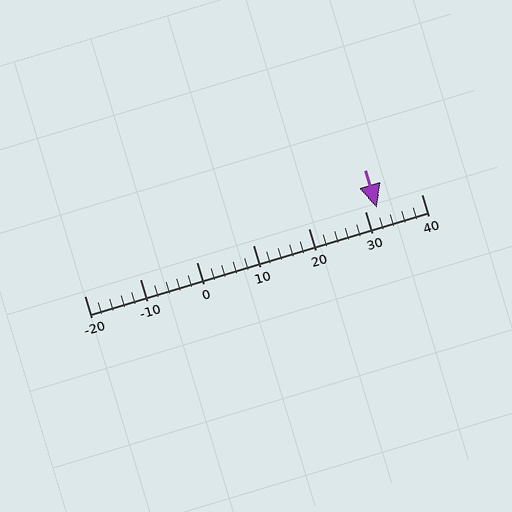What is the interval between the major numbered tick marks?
The major tick marks are spaced 10 units apart.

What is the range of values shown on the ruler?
The ruler shows values from -20 to 40.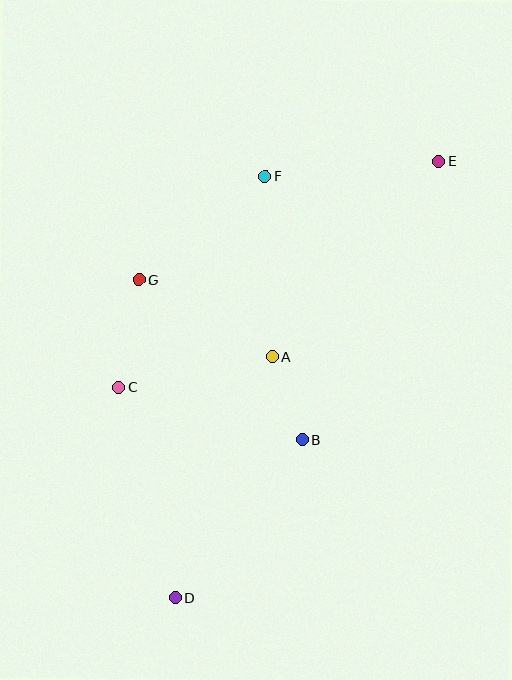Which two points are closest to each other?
Points A and B are closest to each other.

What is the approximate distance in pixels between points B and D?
The distance between B and D is approximately 203 pixels.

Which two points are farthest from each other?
Points D and E are farthest from each other.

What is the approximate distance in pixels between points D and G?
The distance between D and G is approximately 321 pixels.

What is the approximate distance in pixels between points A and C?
The distance between A and C is approximately 156 pixels.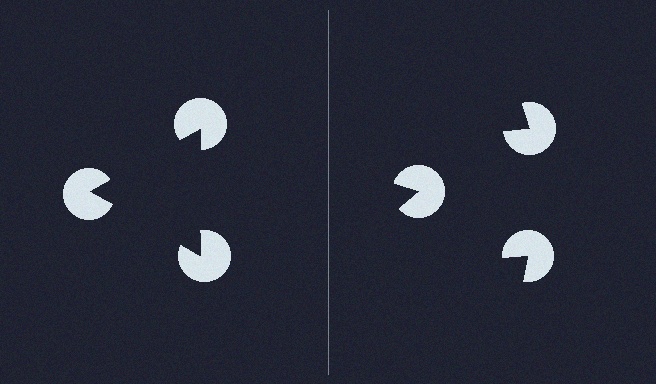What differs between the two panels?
The pac-man discs are positioned identically on both sides; only the wedge orientations differ. On the left they align to a triangle; on the right they are misaligned.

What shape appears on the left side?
An illusory triangle.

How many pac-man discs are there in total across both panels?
6 — 3 on each side.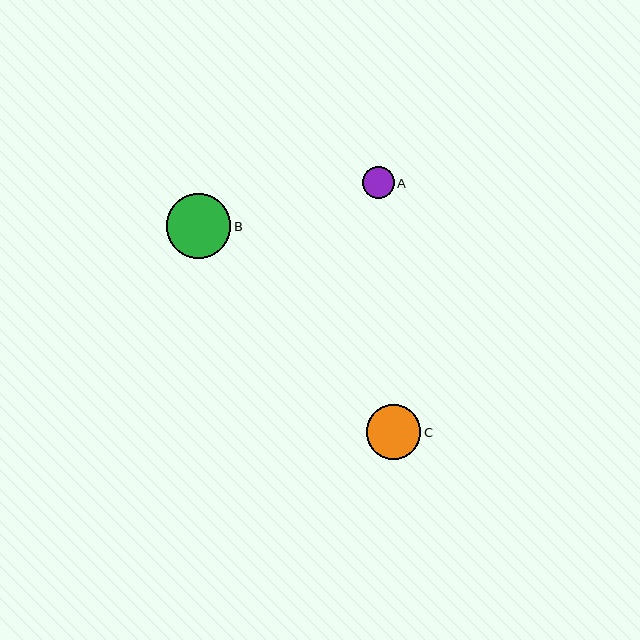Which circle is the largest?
Circle B is the largest with a size of approximately 65 pixels.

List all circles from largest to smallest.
From largest to smallest: B, C, A.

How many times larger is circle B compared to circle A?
Circle B is approximately 2.1 times the size of circle A.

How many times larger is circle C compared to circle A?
Circle C is approximately 1.7 times the size of circle A.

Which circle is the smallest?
Circle A is the smallest with a size of approximately 31 pixels.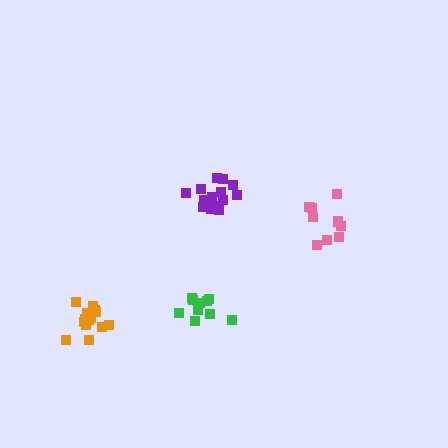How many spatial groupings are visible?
There are 4 spatial groupings.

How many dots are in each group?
Group 1: 10 dots, Group 2: 10 dots, Group 3: 15 dots, Group 4: 14 dots (49 total).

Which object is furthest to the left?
The orange cluster is leftmost.